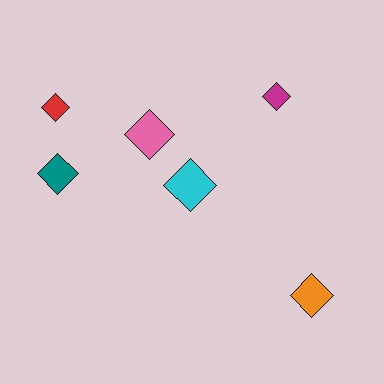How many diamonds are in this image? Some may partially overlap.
There are 6 diamonds.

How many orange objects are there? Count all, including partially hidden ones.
There is 1 orange object.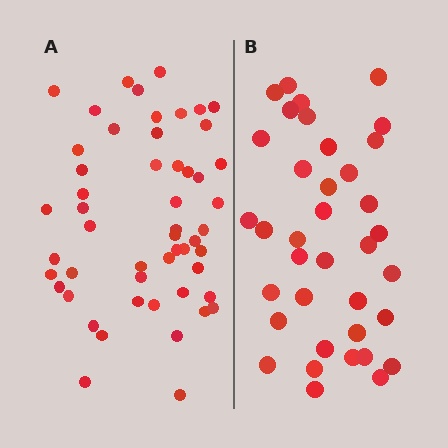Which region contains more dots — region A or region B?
Region A (the left region) has more dots.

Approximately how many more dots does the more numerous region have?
Region A has approximately 15 more dots than region B.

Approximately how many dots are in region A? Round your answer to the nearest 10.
About 50 dots. (The exact count is 52, which rounds to 50.)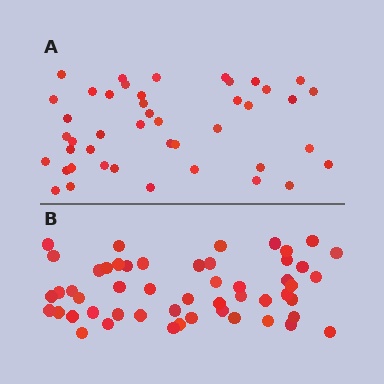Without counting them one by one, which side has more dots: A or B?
Region B (the bottom region) has more dots.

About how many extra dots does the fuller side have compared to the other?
Region B has roughly 8 or so more dots than region A.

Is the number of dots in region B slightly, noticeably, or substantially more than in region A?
Region B has only slightly more — the two regions are fairly close. The ratio is roughly 1.2 to 1.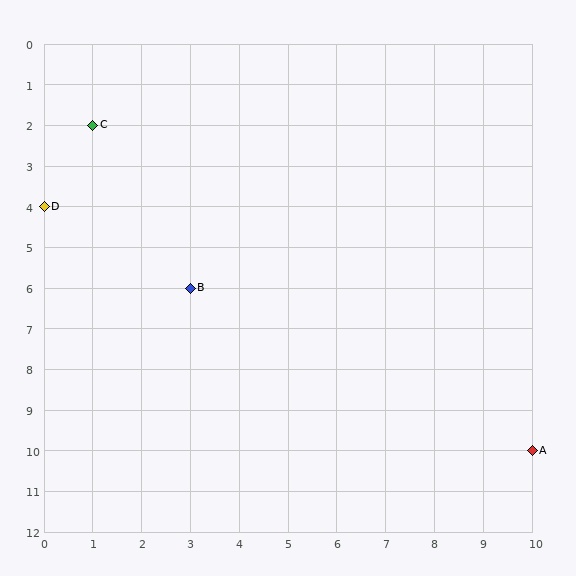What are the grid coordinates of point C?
Point C is at grid coordinates (1, 2).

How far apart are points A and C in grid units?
Points A and C are 9 columns and 8 rows apart (about 12.0 grid units diagonally).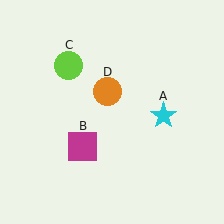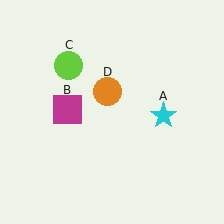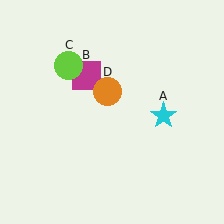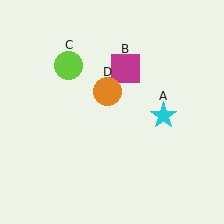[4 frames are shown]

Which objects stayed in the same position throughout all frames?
Cyan star (object A) and lime circle (object C) and orange circle (object D) remained stationary.